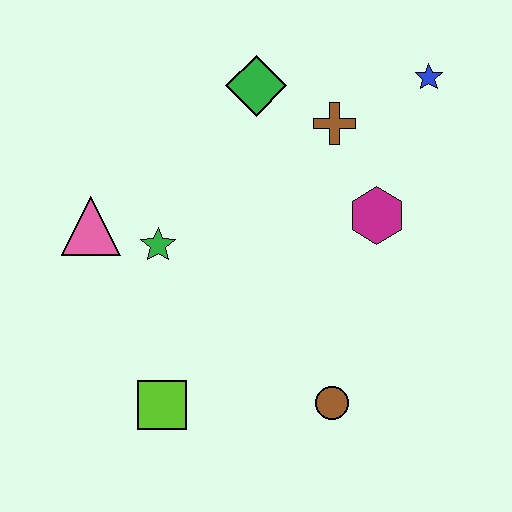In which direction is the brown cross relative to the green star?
The brown cross is to the right of the green star.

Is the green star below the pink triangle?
Yes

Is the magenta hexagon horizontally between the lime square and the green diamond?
No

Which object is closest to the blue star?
The brown cross is closest to the blue star.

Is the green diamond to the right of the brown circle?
No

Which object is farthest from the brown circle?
The blue star is farthest from the brown circle.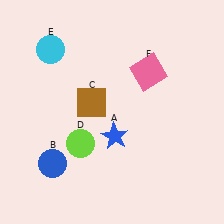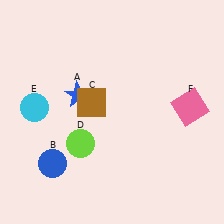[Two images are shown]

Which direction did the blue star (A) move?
The blue star (A) moved up.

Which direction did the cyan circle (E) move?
The cyan circle (E) moved down.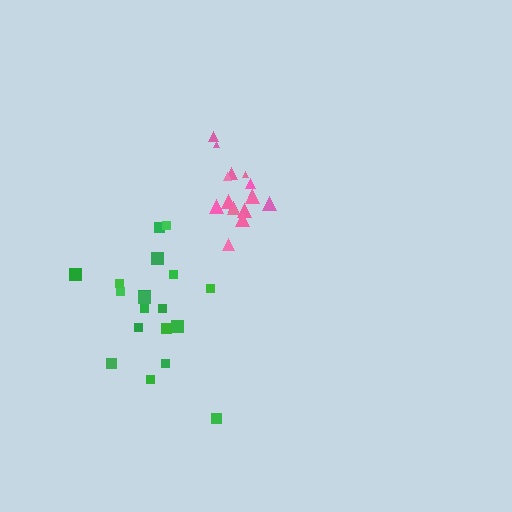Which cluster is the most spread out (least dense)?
Green.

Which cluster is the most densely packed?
Pink.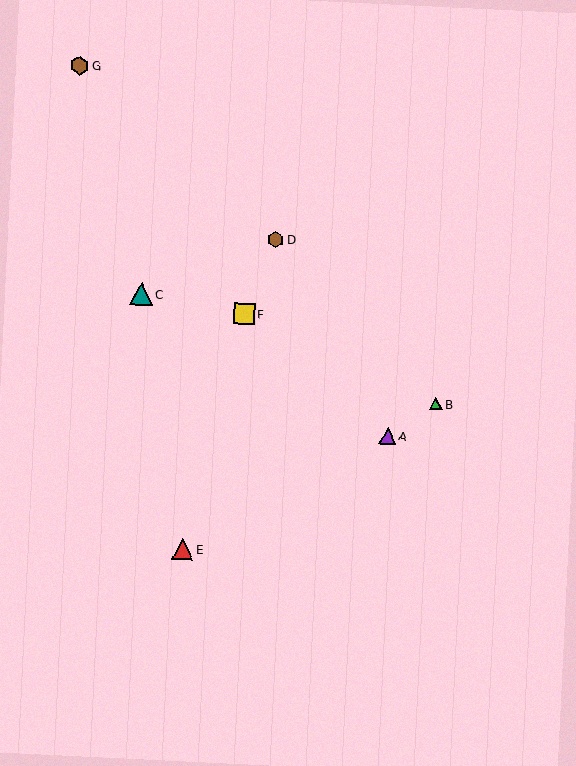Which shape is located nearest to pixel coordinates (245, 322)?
The yellow square (labeled F) at (244, 314) is nearest to that location.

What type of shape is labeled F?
Shape F is a yellow square.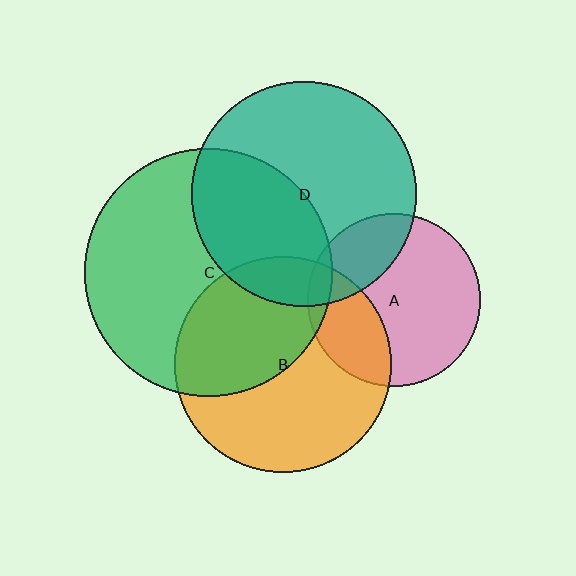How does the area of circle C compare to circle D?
Approximately 1.2 times.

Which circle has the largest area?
Circle C (green).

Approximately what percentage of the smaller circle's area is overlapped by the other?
Approximately 5%.